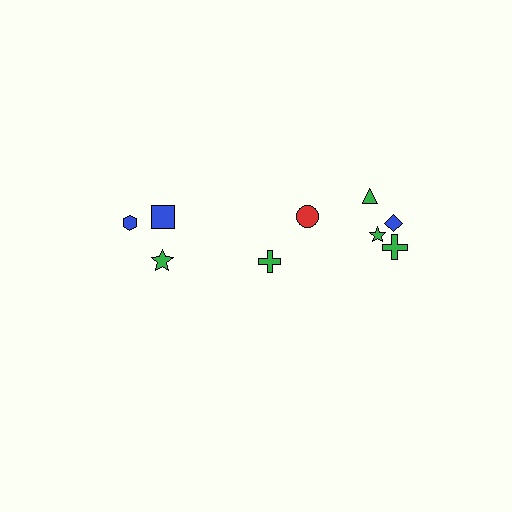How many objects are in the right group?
There are 6 objects.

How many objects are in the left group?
There are 3 objects.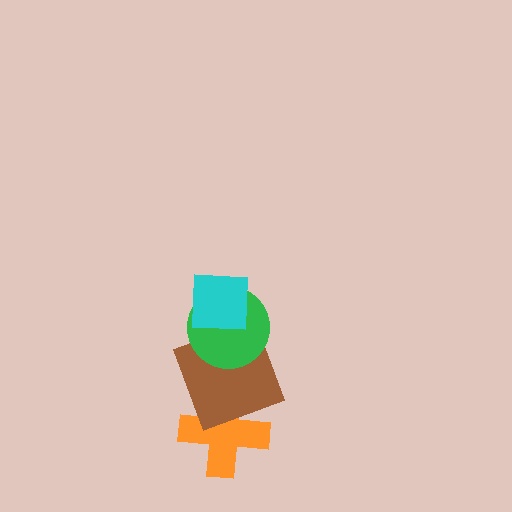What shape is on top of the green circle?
The cyan square is on top of the green circle.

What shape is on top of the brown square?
The green circle is on top of the brown square.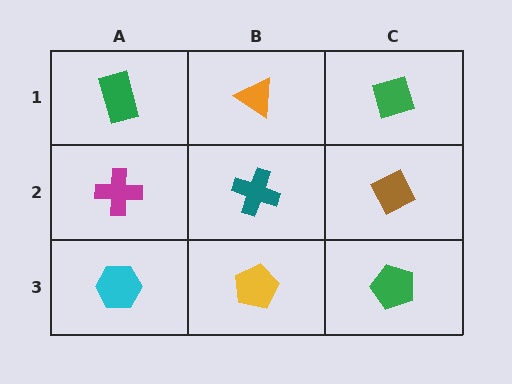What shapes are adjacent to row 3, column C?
A brown diamond (row 2, column C), a yellow pentagon (row 3, column B).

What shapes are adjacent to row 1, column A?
A magenta cross (row 2, column A), an orange triangle (row 1, column B).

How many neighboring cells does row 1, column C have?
2.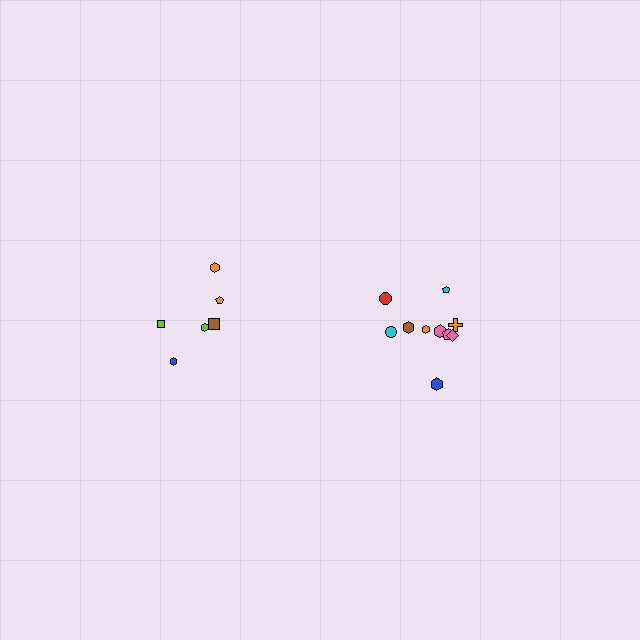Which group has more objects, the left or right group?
The right group.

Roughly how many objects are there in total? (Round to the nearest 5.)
Roughly 15 objects in total.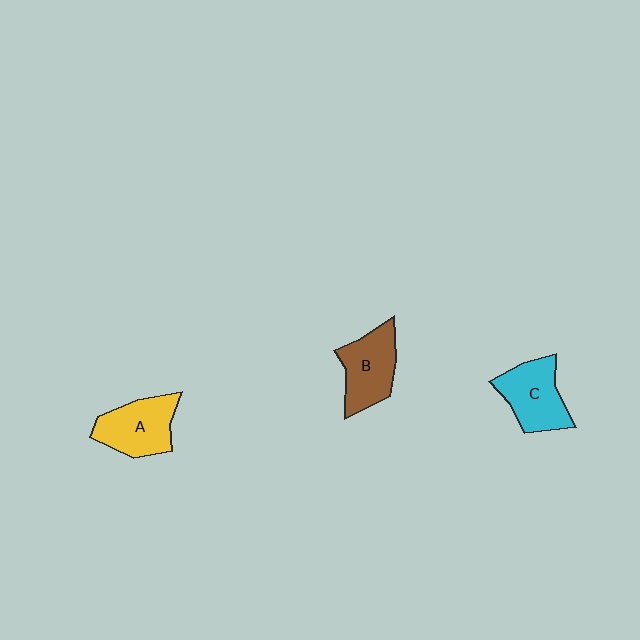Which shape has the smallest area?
Shape B (brown).